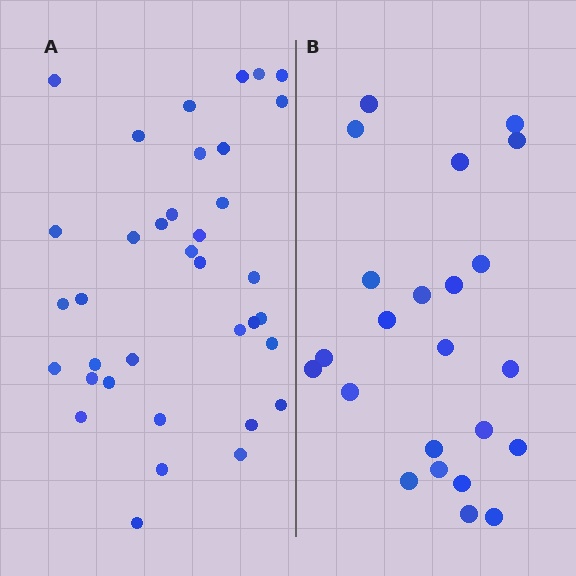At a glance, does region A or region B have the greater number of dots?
Region A (the left region) has more dots.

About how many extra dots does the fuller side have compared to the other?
Region A has approximately 15 more dots than region B.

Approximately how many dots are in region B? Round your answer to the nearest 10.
About 20 dots. (The exact count is 23, which rounds to 20.)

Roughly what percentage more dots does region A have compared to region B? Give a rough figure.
About 55% more.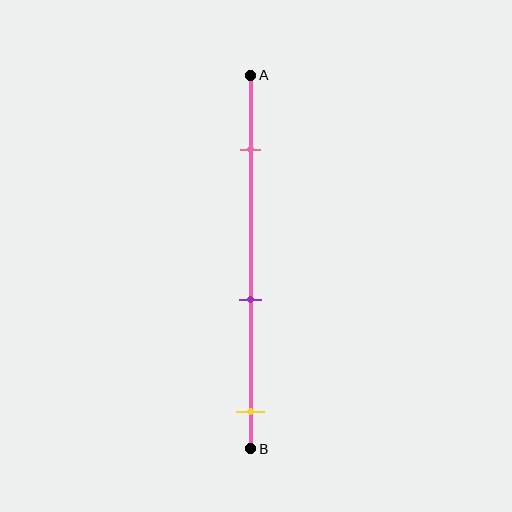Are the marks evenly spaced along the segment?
Yes, the marks are approximately evenly spaced.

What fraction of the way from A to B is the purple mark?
The purple mark is approximately 60% (0.6) of the way from A to B.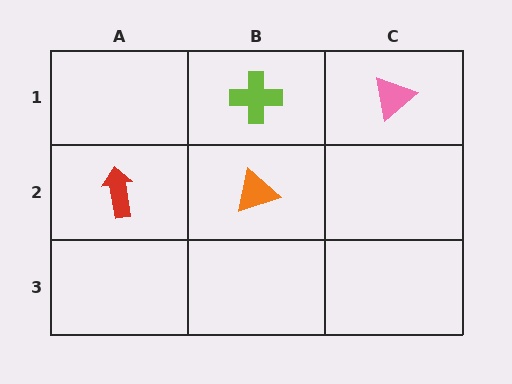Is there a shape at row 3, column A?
No, that cell is empty.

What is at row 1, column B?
A lime cross.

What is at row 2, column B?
An orange triangle.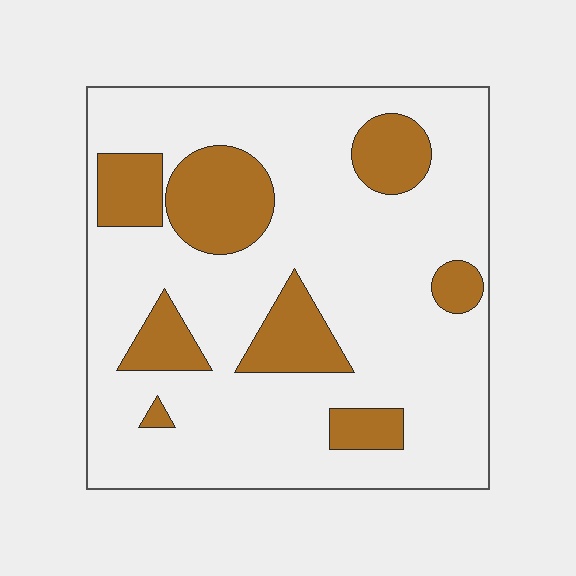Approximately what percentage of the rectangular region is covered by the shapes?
Approximately 20%.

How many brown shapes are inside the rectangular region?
8.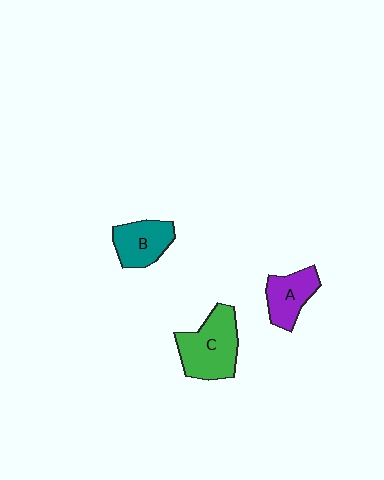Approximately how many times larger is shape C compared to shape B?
Approximately 1.5 times.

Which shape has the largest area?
Shape C (green).